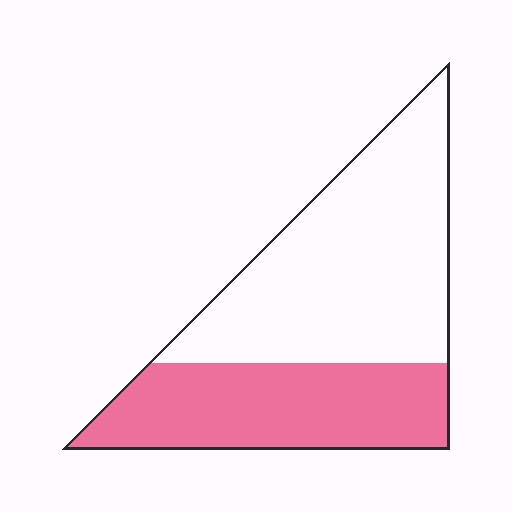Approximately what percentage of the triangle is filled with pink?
Approximately 40%.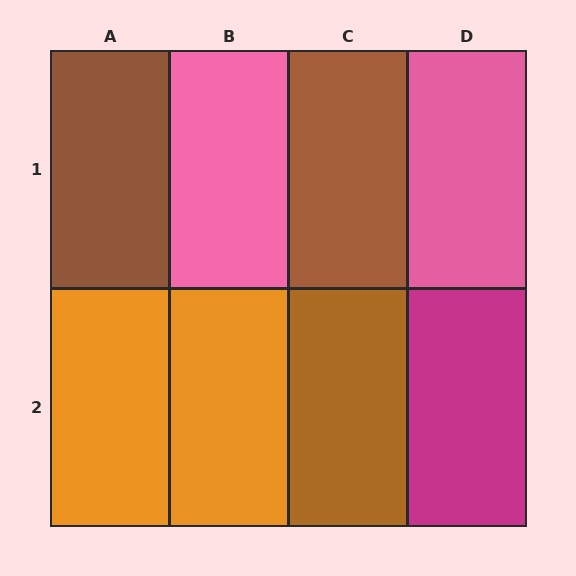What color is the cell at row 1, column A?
Brown.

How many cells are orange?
2 cells are orange.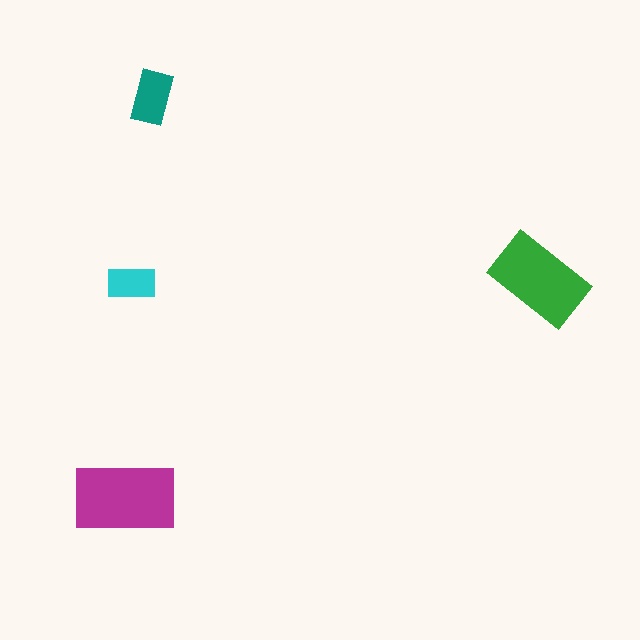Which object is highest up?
The teal rectangle is topmost.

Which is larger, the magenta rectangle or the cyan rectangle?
The magenta one.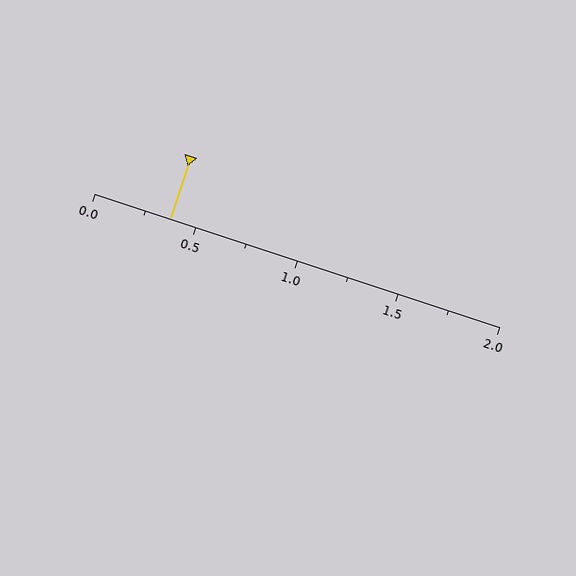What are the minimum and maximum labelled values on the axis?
The axis runs from 0.0 to 2.0.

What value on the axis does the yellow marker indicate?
The marker indicates approximately 0.38.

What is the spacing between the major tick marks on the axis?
The major ticks are spaced 0.5 apart.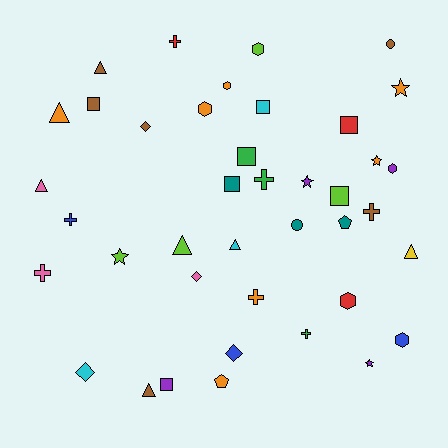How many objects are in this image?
There are 40 objects.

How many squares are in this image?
There are 7 squares.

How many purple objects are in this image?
There are 4 purple objects.